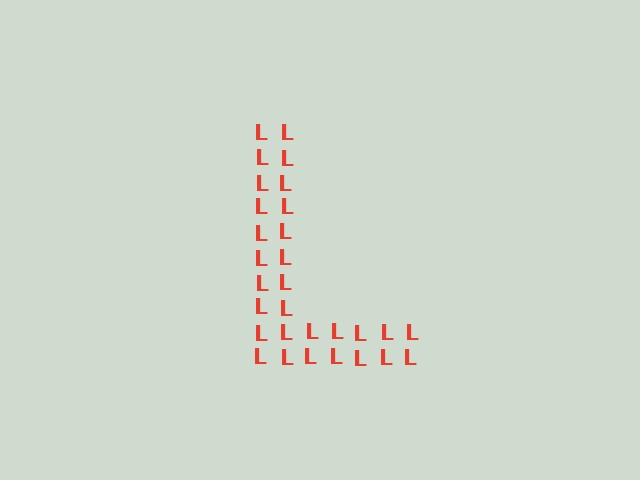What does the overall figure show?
The overall figure shows the letter L.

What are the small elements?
The small elements are letter L's.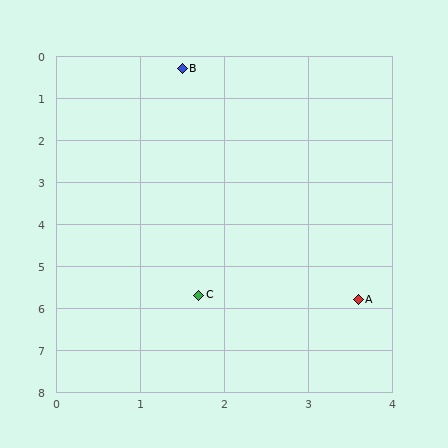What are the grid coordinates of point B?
Point B is at approximately (1.5, 0.3).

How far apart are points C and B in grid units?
Points C and B are about 5.4 grid units apart.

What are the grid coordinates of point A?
Point A is at approximately (3.6, 5.8).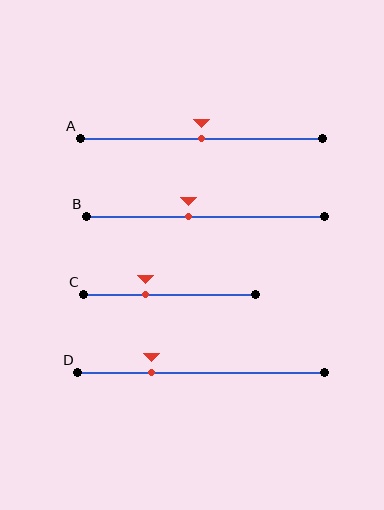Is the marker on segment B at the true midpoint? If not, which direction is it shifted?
No, the marker on segment B is shifted to the left by about 7% of the segment length.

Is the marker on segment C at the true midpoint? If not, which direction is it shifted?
No, the marker on segment C is shifted to the left by about 14% of the segment length.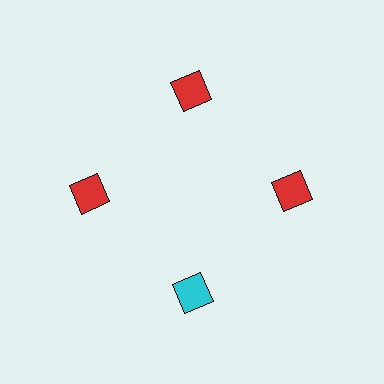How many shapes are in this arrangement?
There are 4 shapes arranged in a ring pattern.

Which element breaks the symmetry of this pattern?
The cyan diamond at roughly the 6 o'clock position breaks the symmetry. All other shapes are red diamonds.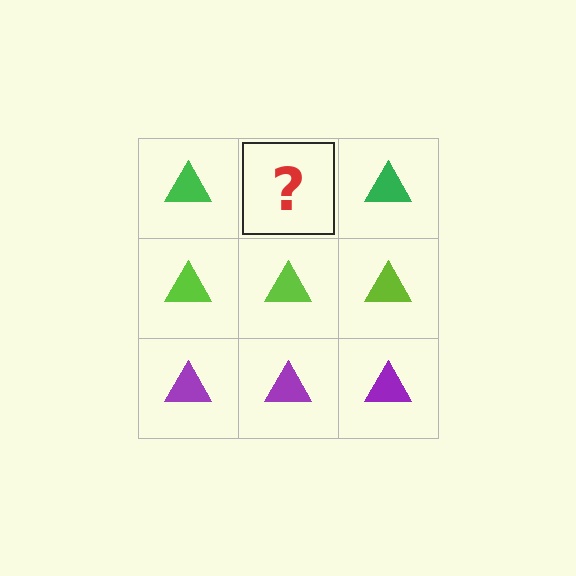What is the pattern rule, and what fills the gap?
The rule is that each row has a consistent color. The gap should be filled with a green triangle.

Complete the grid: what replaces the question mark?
The question mark should be replaced with a green triangle.